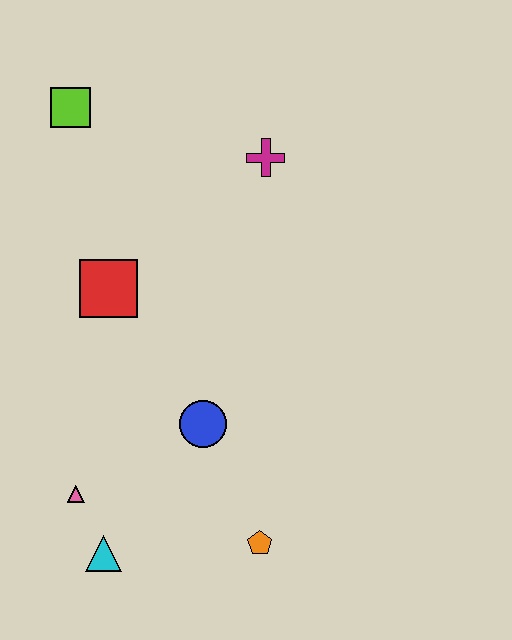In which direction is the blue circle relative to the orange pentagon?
The blue circle is above the orange pentagon.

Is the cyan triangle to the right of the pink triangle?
Yes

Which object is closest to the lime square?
The red square is closest to the lime square.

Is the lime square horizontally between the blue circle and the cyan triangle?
No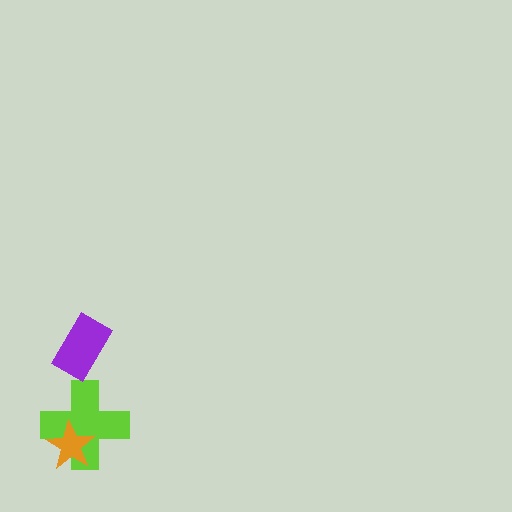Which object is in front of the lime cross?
The orange star is in front of the lime cross.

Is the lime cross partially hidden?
Yes, it is partially covered by another shape.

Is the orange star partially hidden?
No, no other shape covers it.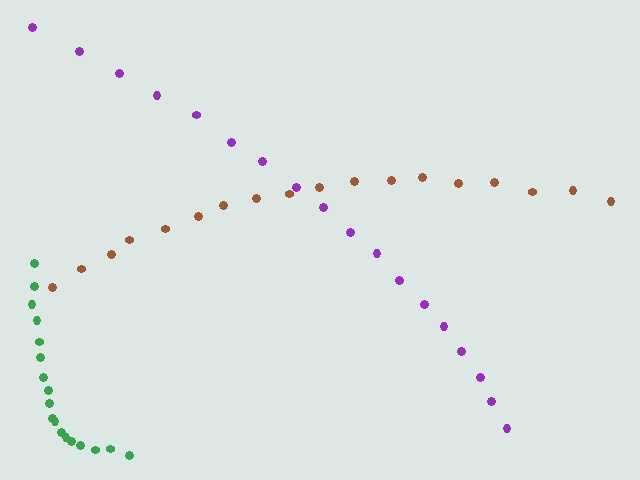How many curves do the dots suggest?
There are 3 distinct paths.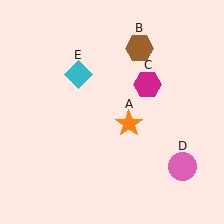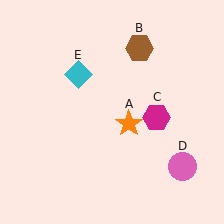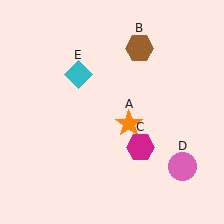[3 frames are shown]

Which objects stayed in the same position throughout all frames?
Orange star (object A) and brown hexagon (object B) and pink circle (object D) and cyan diamond (object E) remained stationary.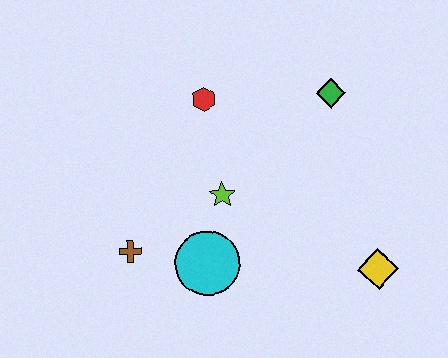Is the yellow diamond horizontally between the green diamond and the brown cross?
No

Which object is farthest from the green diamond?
The brown cross is farthest from the green diamond.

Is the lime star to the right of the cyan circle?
Yes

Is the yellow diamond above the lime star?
No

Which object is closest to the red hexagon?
The lime star is closest to the red hexagon.